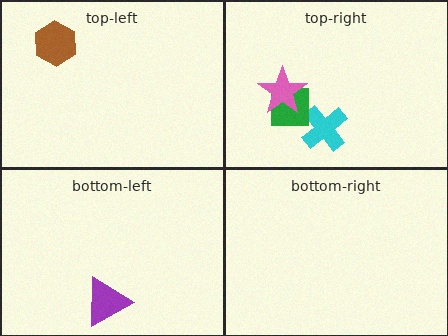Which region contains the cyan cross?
The top-right region.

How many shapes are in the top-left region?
1.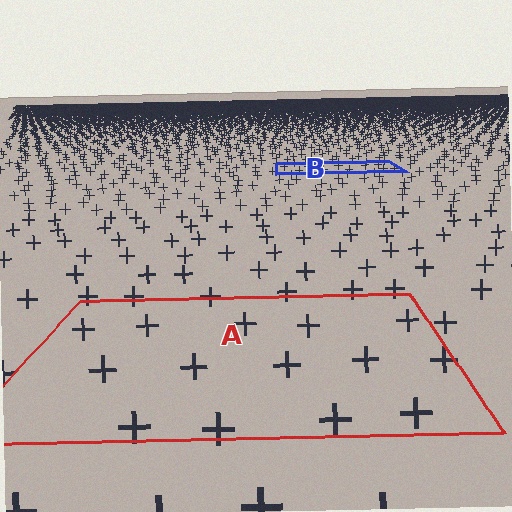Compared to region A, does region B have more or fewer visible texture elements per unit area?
Region B has more texture elements per unit area — they are packed more densely because it is farther away.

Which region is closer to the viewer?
Region A is closer. The texture elements there are larger and more spread out.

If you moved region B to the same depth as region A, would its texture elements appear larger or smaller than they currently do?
They would appear larger. At a closer depth, the same texture elements are projected at a bigger on-screen size.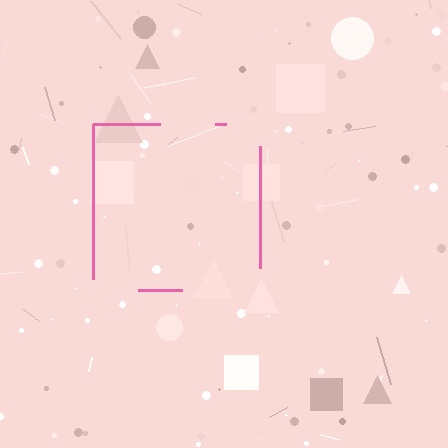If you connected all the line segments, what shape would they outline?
They would outline a square.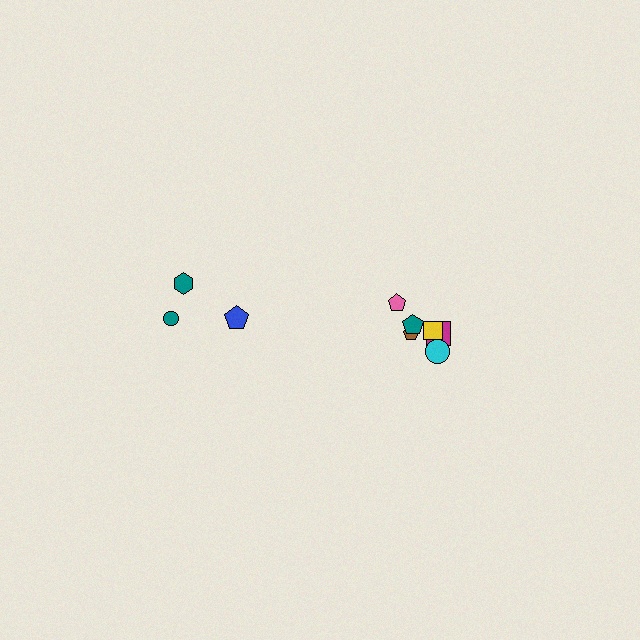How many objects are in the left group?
There are 3 objects.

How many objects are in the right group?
There are 6 objects.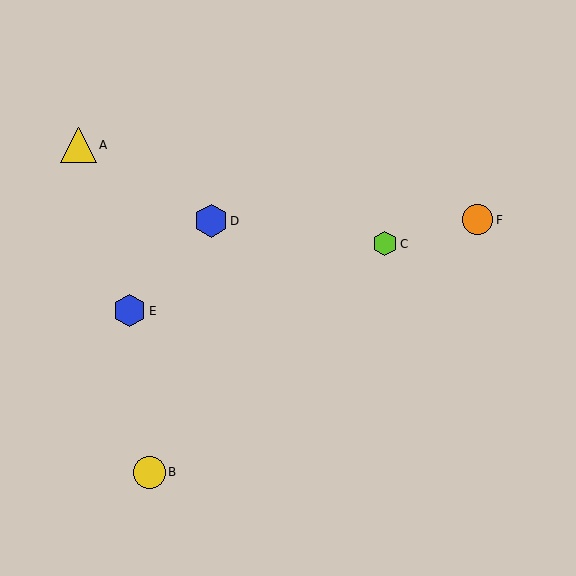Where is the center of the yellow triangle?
The center of the yellow triangle is at (79, 145).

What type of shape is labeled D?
Shape D is a blue hexagon.